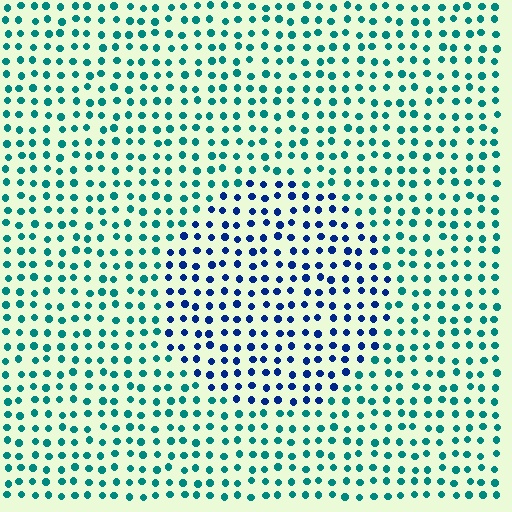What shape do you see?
I see a circle.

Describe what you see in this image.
The image is filled with small teal elements in a uniform arrangement. A circle-shaped region is visible where the elements are tinted to a slightly different hue, forming a subtle color boundary.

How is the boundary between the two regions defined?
The boundary is defined purely by a slight shift in hue (about 48 degrees). Spacing, size, and orientation are identical on both sides.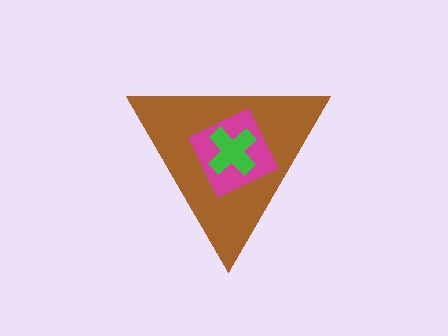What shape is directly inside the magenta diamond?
The green cross.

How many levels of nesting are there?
3.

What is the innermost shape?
The green cross.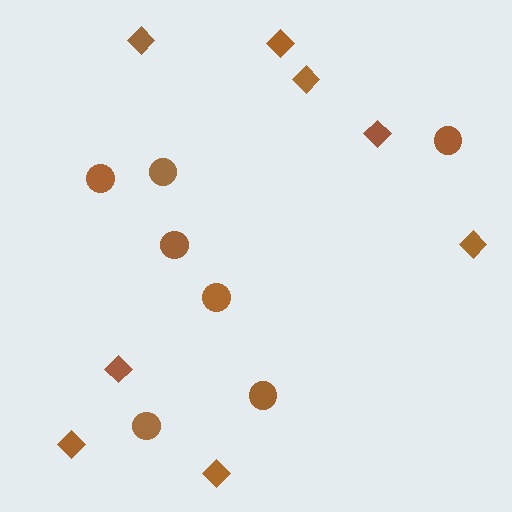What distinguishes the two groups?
There are 2 groups: one group of circles (7) and one group of diamonds (8).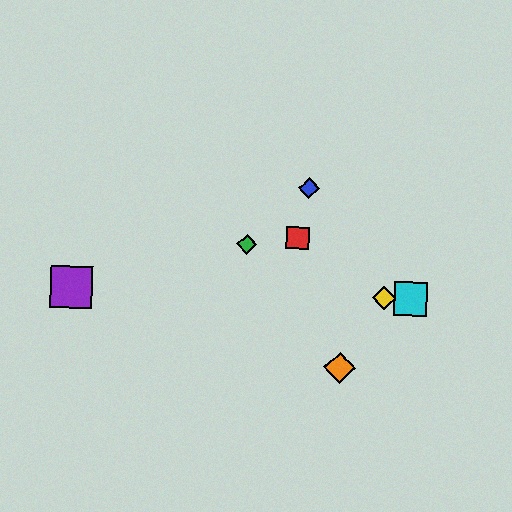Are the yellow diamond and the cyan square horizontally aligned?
Yes, both are at y≈298.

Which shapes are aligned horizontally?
The yellow diamond, the purple square, the cyan square are aligned horizontally.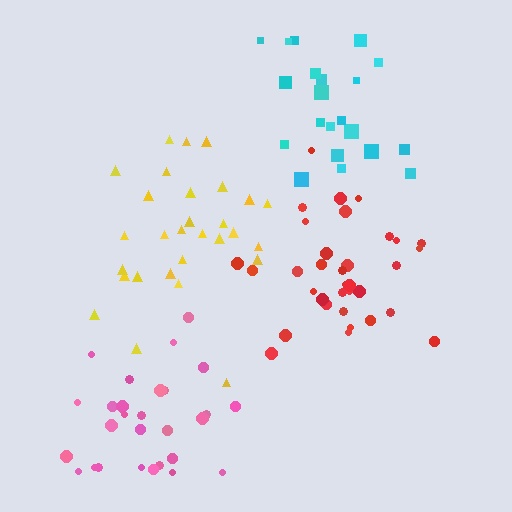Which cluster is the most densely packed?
Red.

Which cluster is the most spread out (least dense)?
Yellow.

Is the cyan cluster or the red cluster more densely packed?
Red.